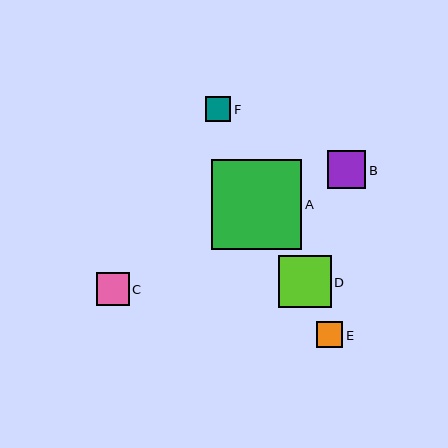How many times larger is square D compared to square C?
Square D is approximately 1.6 times the size of square C.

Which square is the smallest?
Square F is the smallest with a size of approximately 25 pixels.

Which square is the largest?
Square A is the largest with a size of approximately 90 pixels.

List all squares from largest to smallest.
From largest to smallest: A, D, B, C, E, F.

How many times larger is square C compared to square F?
Square C is approximately 1.3 times the size of square F.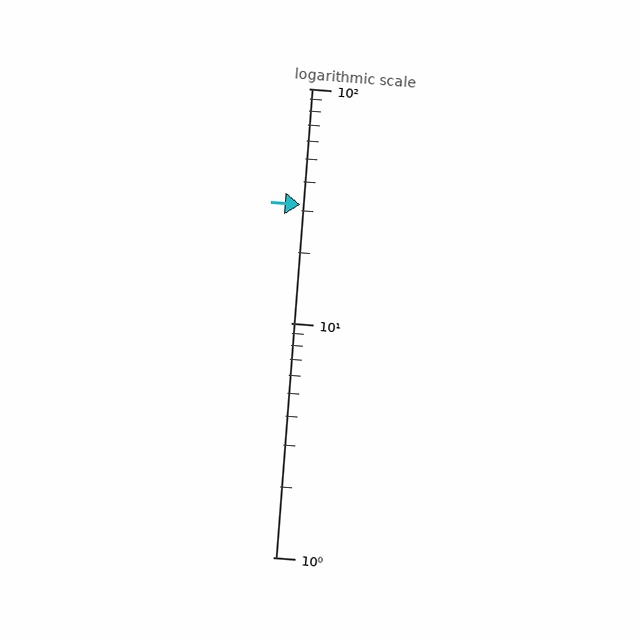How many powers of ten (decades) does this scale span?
The scale spans 2 decades, from 1 to 100.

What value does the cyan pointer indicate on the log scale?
The pointer indicates approximately 32.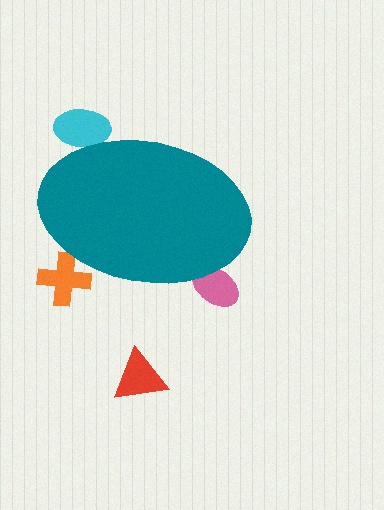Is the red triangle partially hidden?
No, the red triangle is fully visible.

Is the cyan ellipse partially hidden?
Yes, the cyan ellipse is partially hidden behind the teal ellipse.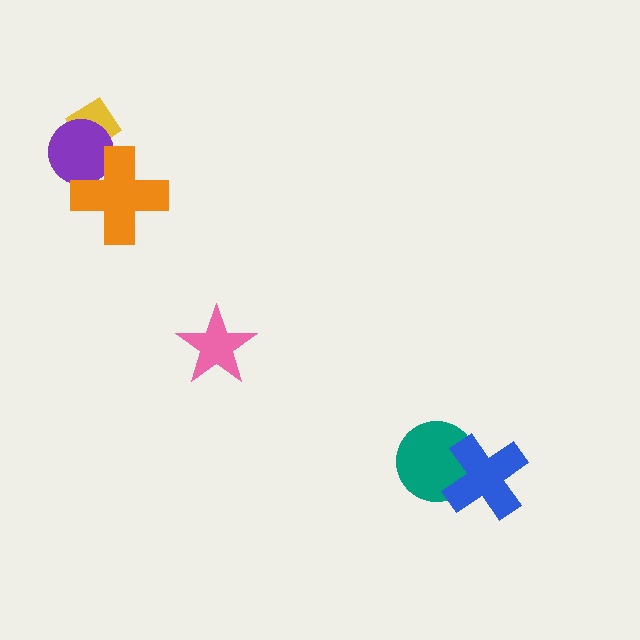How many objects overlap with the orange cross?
1 object overlaps with the orange cross.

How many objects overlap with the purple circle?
2 objects overlap with the purple circle.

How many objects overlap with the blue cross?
1 object overlaps with the blue cross.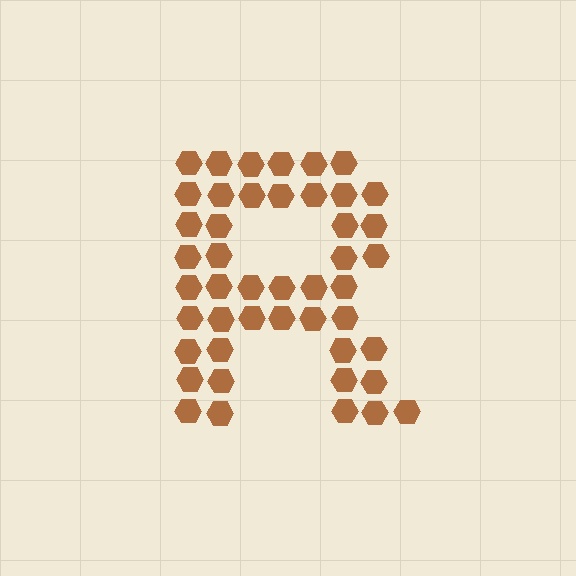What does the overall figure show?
The overall figure shows the letter R.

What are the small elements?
The small elements are hexagons.